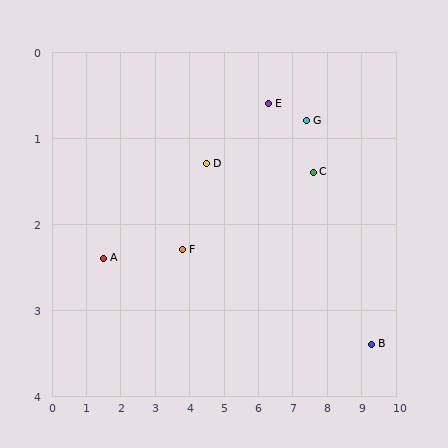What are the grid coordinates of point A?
Point A is at approximately (1.5, 2.4).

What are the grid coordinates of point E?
Point E is at approximately (6.3, 0.6).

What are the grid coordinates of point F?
Point F is at approximately (3.8, 2.3).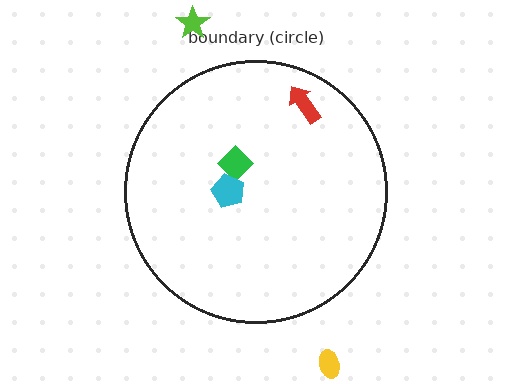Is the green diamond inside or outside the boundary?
Inside.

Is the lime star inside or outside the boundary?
Outside.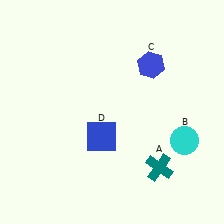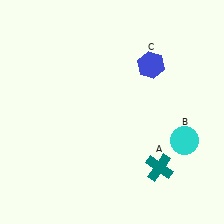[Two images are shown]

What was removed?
The blue square (D) was removed in Image 2.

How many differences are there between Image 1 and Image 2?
There is 1 difference between the two images.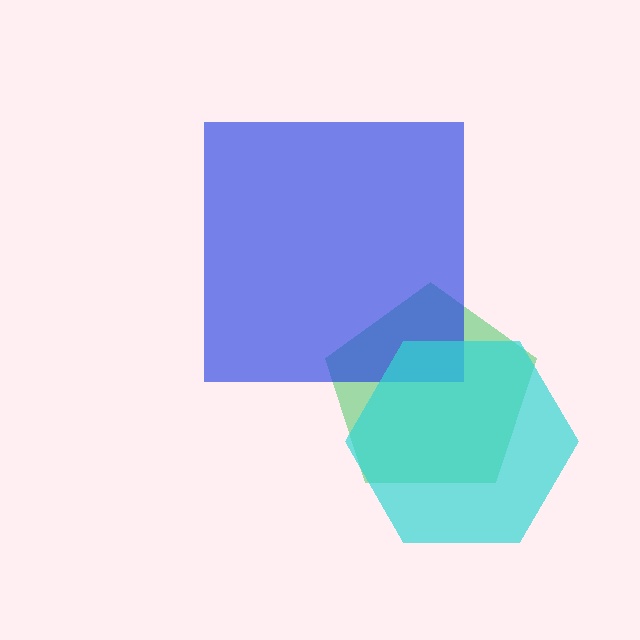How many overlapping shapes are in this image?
There are 3 overlapping shapes in the image.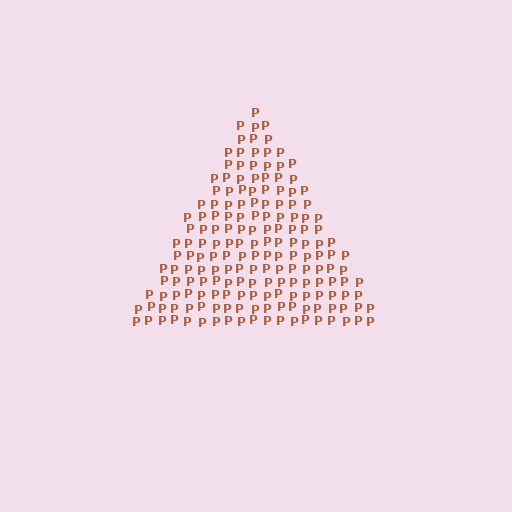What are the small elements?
The small elements are letter P's.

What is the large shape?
The large shape is a triangle.